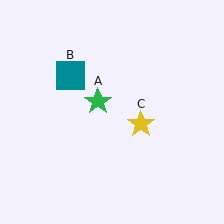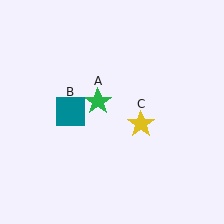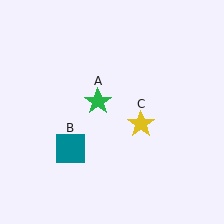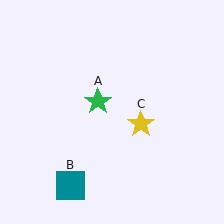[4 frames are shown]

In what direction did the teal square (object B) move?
The teal square (object B) moved down.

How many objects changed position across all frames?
1 object changed position: teal square (object B).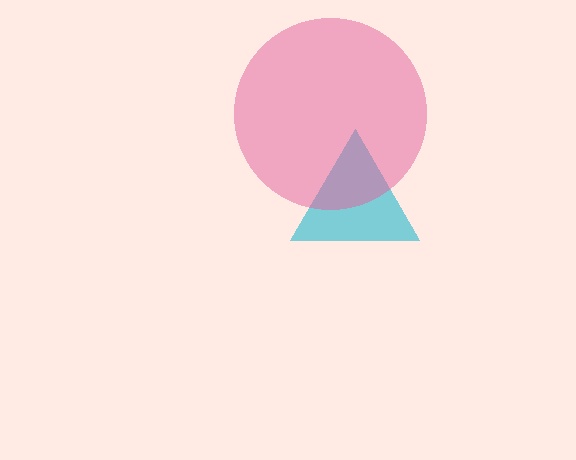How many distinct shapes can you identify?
There are 2 distinct shapes: a cyan triangle, a pink circle.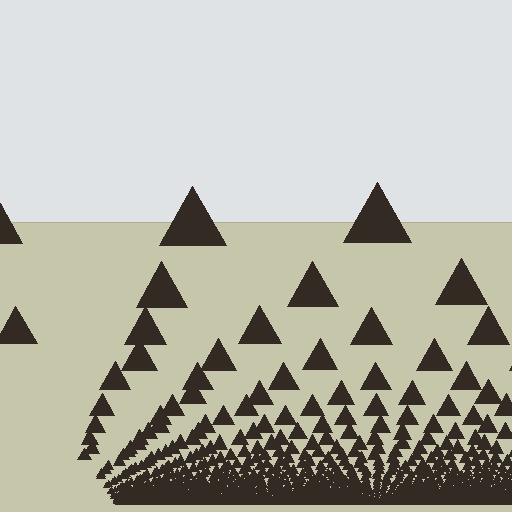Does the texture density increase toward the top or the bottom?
Density increases toward the bottom.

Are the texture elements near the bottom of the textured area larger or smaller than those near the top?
Smaller. The gradient is inverted — elements near the bottom are smaller and denser.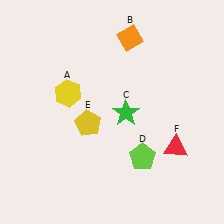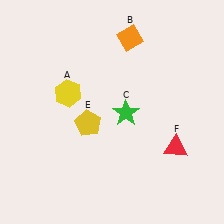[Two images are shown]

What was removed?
The lime pentagon (D) was removed in Image 2.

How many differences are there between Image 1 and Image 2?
There is 1 difference between the two images.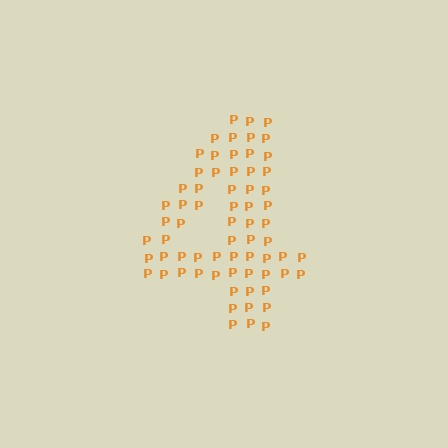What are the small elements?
The small elements are letter P's.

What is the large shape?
The large shape is the digit 4.